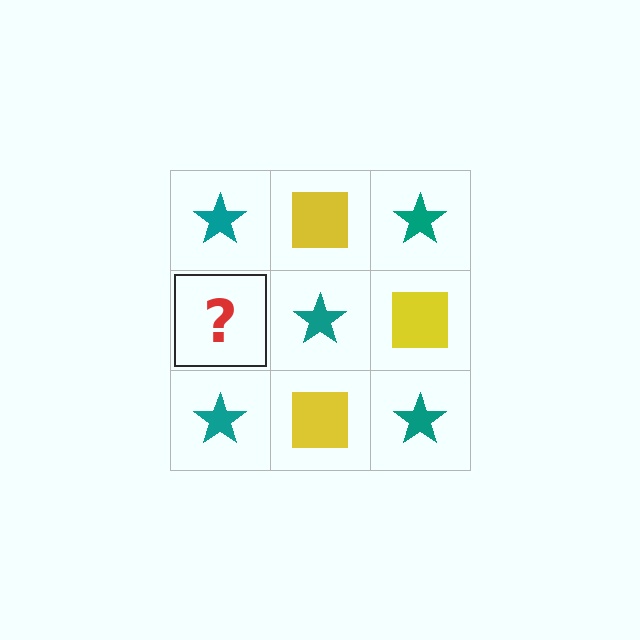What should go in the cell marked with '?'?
The missing cell should contain a yellow square.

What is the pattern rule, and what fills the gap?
The rule is that it alternates teal star and yellow square in a checkerboard pattern. The gap should be filled with a yellow square.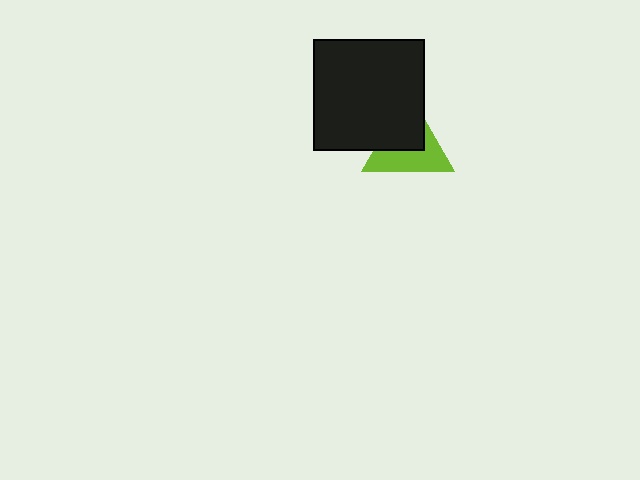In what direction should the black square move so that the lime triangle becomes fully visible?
The black square should move toward the upper-left. That is the shortest direction to clear the overlap and leave the lime triangle fully visible.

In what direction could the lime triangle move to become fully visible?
The lime triangle could move toward the lower-right. That would shift it out from behind the black square entirely.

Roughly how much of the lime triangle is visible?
About half of it is visible (roughly 51%).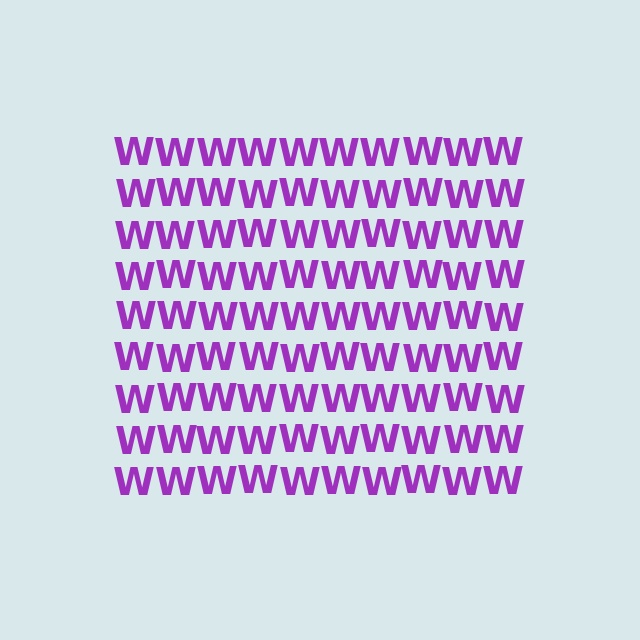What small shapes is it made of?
It is made of small letter W's.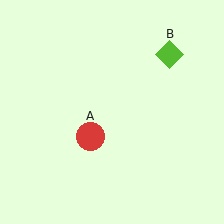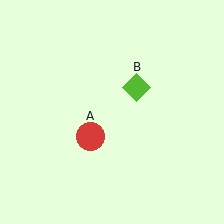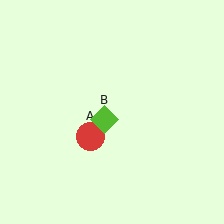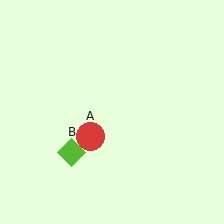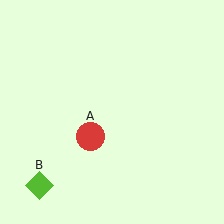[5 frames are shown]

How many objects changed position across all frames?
1 object changed position: lime diamond (object B).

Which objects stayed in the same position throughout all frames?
Red circle (object A) remained stationary.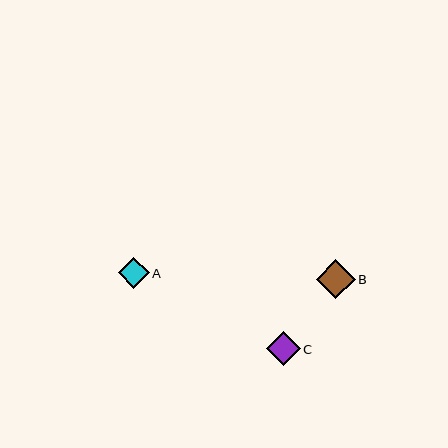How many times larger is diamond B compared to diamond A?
Diamond B is approximately 1.3 times the size of diamond A.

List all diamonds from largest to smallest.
From largest to smallest: B, C, A.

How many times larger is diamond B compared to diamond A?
Diamond B is approximately 1.3 times the size of diamond A.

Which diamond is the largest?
Diamond B is the largest with a size of approximately 39 pixels.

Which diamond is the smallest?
Diamond A is the smallest with a size of approximately 31 pixels.